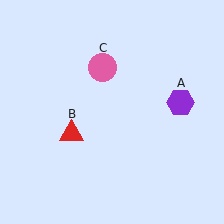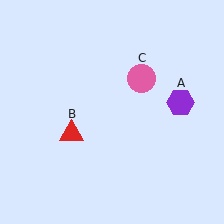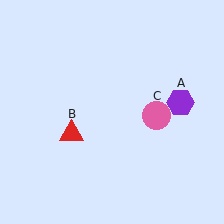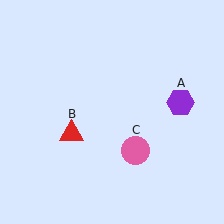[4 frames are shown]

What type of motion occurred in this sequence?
The pink circle (object C) rotated clockwise around the center of the scene.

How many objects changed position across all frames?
1 object changed position: pink circle (object C).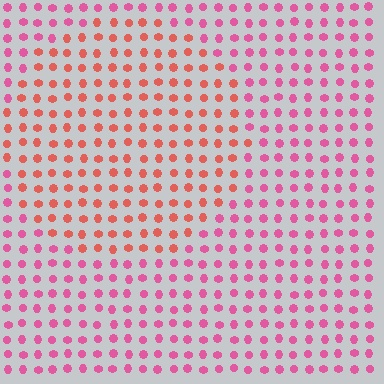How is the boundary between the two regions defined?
The boundary is defined purely by a slight shift in hue (about 34 degrees). Spacing, size, and orientation are identical on both sides.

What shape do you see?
I see a circle.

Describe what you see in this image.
The image is filled with small pink elements in a uniform arrangement. A circle-shaped region is visible where the elements are tinted to a slightly different hue, forming a subtle color boundary.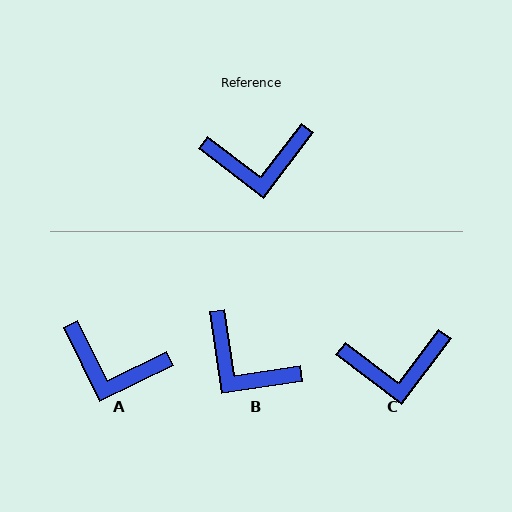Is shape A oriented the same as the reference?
No, it is off by about 26 degrees.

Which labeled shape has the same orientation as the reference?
C.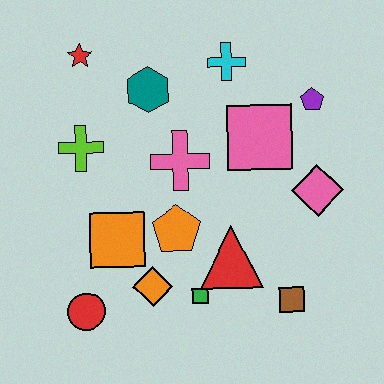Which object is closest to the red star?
The teal hexagon is closest to the red star.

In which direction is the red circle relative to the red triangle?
The red circle is to the left of the red triangle.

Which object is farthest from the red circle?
The purple pentagon is farthest from the red circle.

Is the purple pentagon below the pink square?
No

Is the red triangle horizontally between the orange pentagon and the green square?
No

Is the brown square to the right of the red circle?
Yes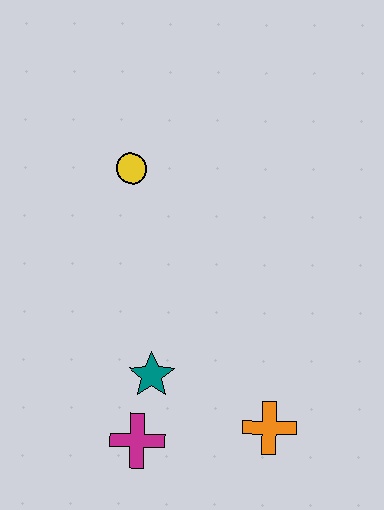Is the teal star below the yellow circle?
Yes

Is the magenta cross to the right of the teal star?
No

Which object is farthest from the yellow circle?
The orange cross is farthest from the yellow circle.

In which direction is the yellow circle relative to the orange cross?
The yellow circle is above the orange cross.